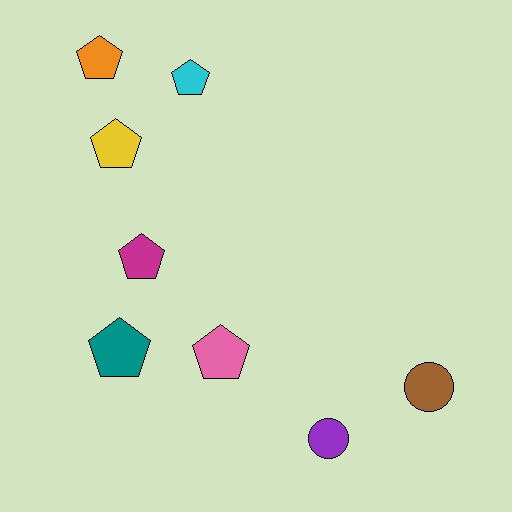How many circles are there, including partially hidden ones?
There are 2 circles.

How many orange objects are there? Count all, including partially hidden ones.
There is 1 orange object.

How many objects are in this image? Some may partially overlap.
There are 8 objects.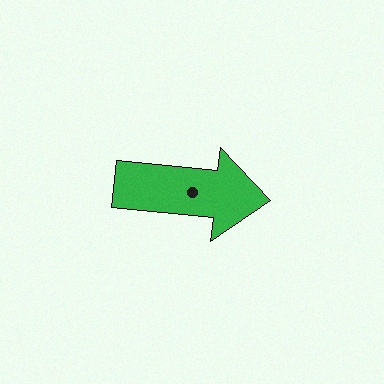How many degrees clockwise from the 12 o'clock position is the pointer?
Approximately 96 degrees.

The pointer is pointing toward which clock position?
Roughly 3 o'clock.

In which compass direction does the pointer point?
East.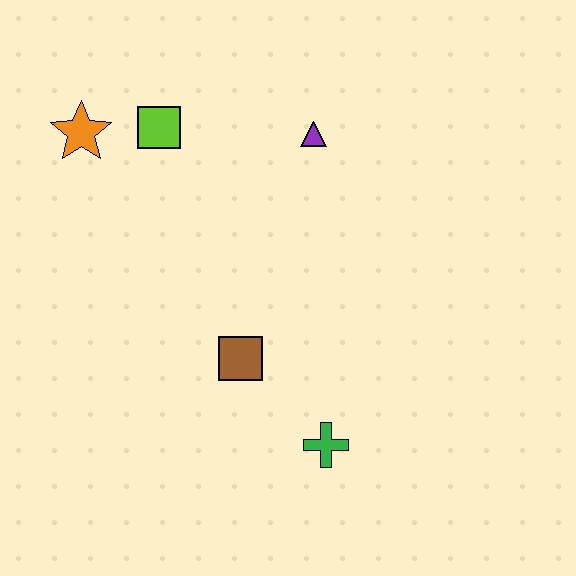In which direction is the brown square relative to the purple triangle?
The brown square is below the purple triangle.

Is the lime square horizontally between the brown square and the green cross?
No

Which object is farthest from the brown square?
The orange star is farthest from the brown square.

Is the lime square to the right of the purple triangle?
No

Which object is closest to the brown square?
The green cross is closest to the brown square.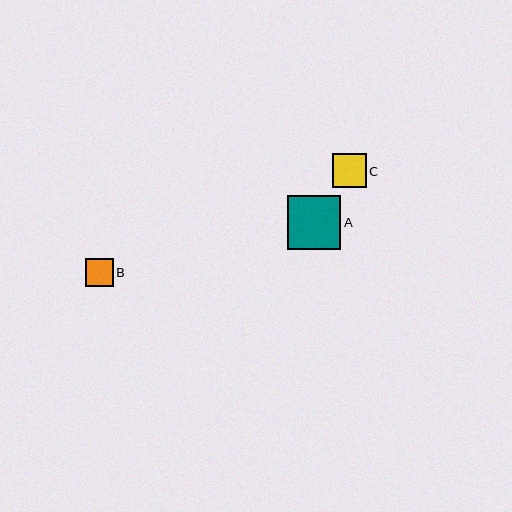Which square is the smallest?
Square B is the smallest with a size of approximately 28 pixels.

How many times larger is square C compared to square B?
Square C is approximately 1.2 times the size of square B.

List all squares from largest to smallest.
From largest to smallest: A, C, B.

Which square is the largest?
Square A is the largest with a size of approximately 53 pixels.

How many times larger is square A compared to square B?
Square A is approximately 1.9 times the size of square B.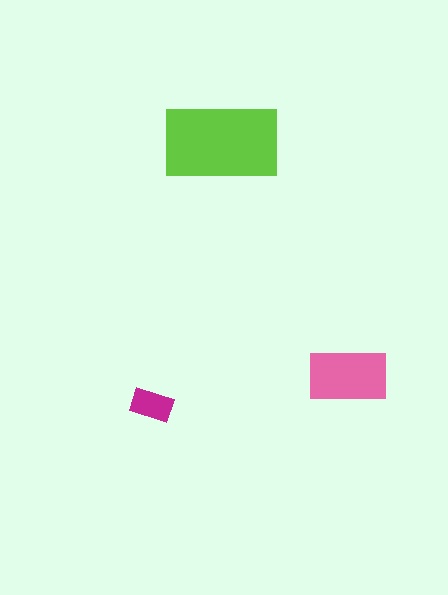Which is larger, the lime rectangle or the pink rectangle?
The lime one.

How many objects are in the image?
There are 3 objects in the image.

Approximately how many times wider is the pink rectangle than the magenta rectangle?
About 2 times wider.